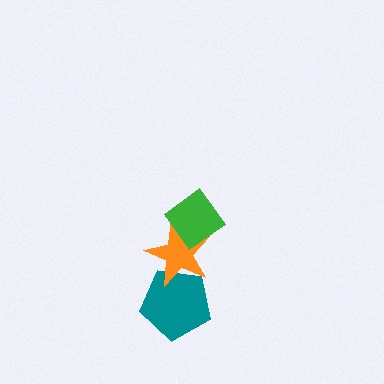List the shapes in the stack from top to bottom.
From top to bottom: the green diamond, the orange star, the teal pentagon.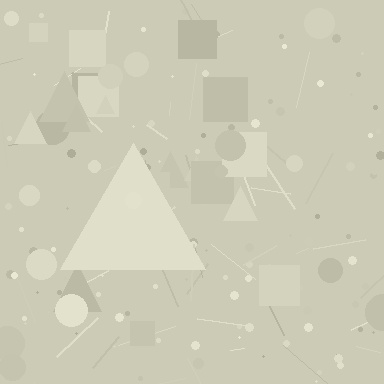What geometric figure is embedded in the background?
A triangle is embedded in the background.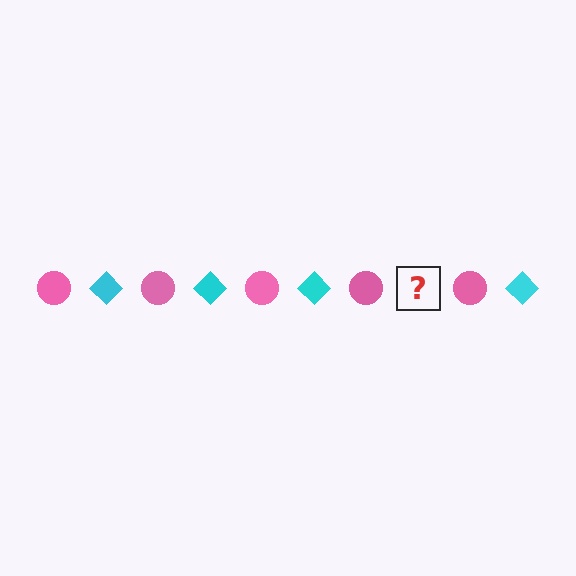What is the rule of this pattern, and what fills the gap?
The rule is that the pattern alternates between pink circle and cyan diamond. The gap should be filled with a cyan diamond.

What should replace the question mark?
The question mark should be replaced with a cyan diamond.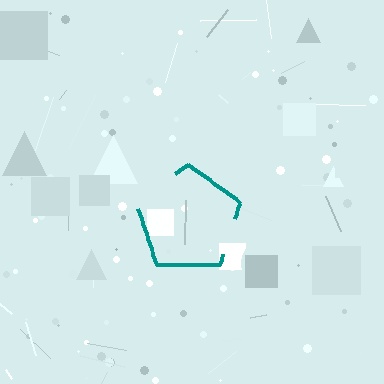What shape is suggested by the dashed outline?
The dashed outline suggests a pentagon.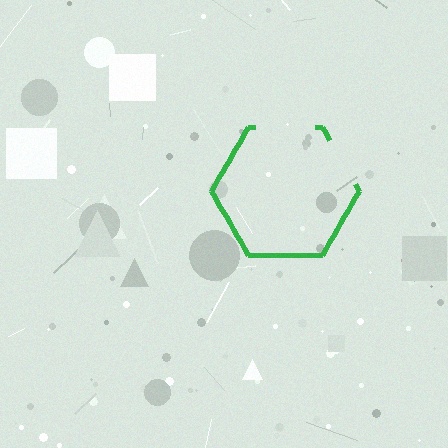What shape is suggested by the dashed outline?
The dashed outline suggests a hexagon.